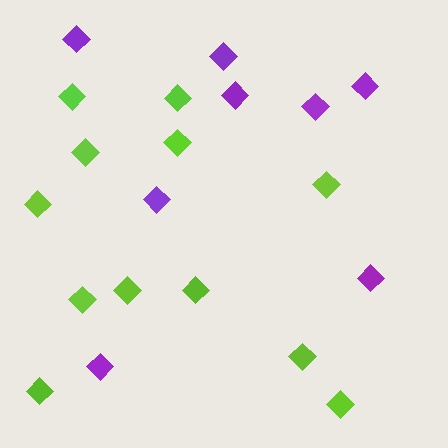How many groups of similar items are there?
There are 2 groups: one group of purple diamonds (8) and one group of lime diamonds (12).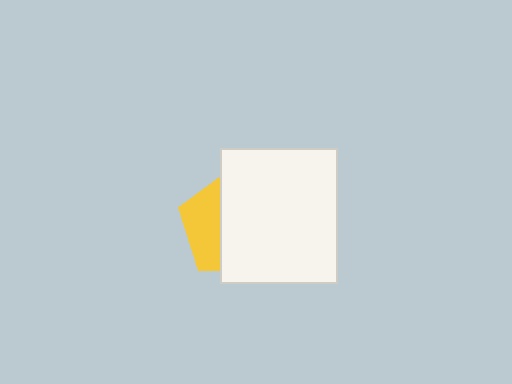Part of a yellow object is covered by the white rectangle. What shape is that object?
It is a pentagon.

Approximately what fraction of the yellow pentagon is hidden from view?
Roughly 66% of the yellow pentagon is hidden behind the white rectangle.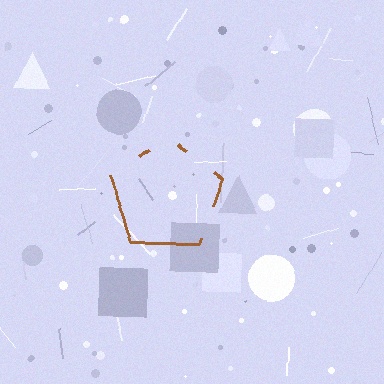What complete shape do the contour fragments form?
The contour fragments form a pentagon.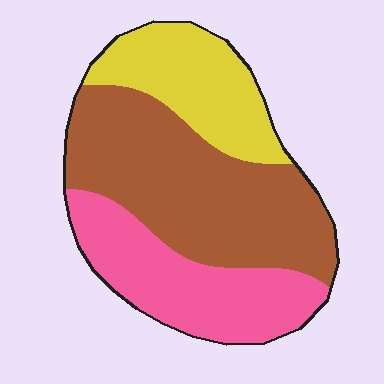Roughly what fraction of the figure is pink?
Pink covers about 30% of the figure.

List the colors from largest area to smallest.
From largest to smallest: brown, pink, yellow.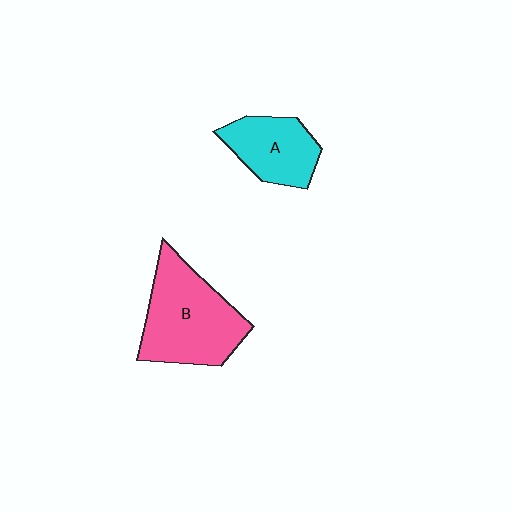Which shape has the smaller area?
Shape A (cyan).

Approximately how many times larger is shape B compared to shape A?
Approximately 1.6 times.